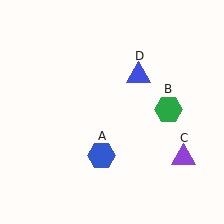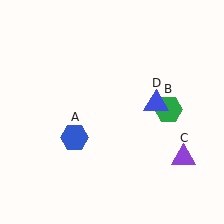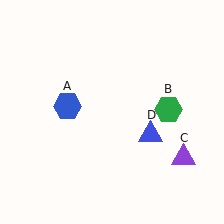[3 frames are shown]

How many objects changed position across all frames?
2 objects changed position: blue hexagon (object A), blue triangle (object D).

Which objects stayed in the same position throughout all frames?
Green hexagon (object B) and purple triangle (object C) remained stationary.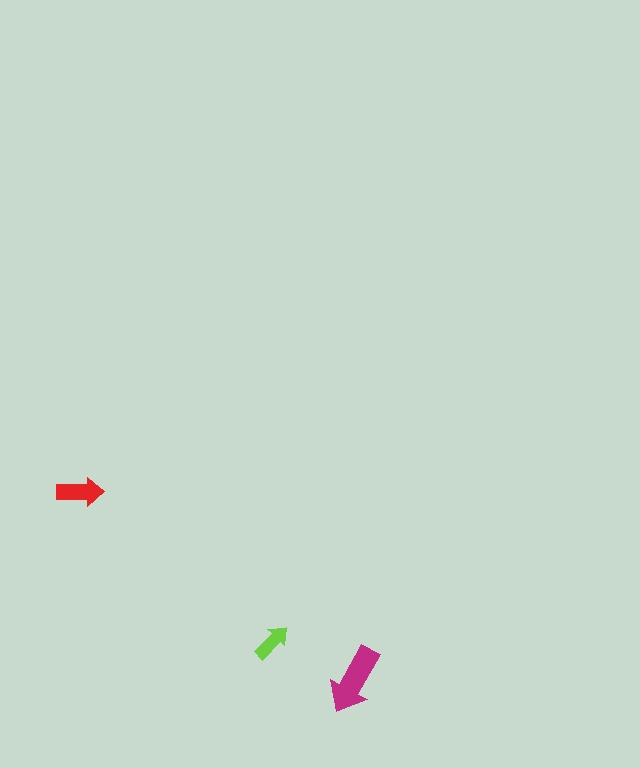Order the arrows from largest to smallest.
the magenta one, the red one, the lime one.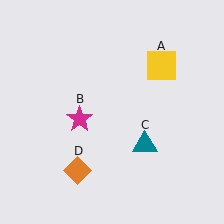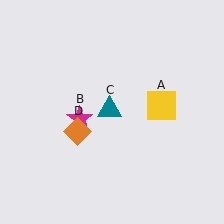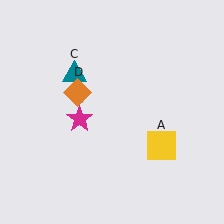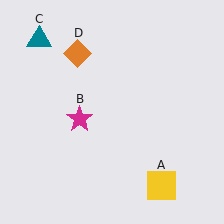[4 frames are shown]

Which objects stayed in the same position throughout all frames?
Magenta star (object B) remained stationary.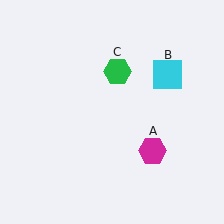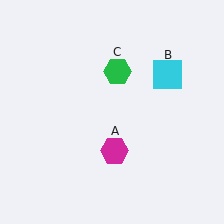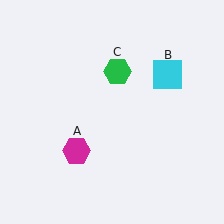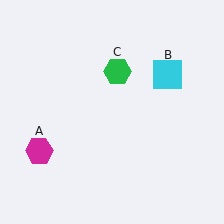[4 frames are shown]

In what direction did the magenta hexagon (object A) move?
The magenta hexagon (object A) moved left.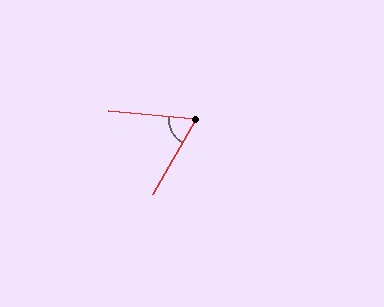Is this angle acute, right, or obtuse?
It is acute.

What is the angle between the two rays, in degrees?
Approximately 65 degrees.